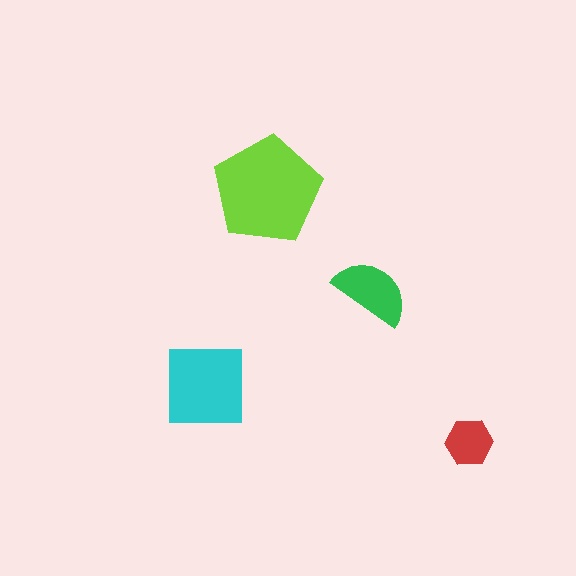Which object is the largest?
The lime pentagon.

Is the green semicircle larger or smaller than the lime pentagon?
Smaller.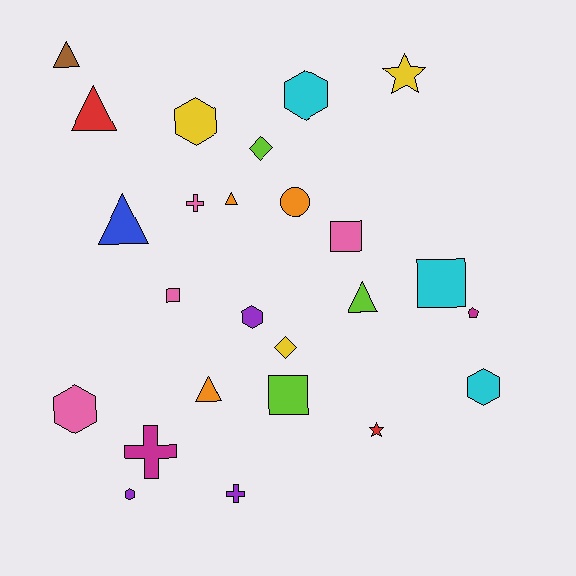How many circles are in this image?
There is 1 circle.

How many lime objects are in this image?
There are 3 lime objects.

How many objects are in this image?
There are 25 objects.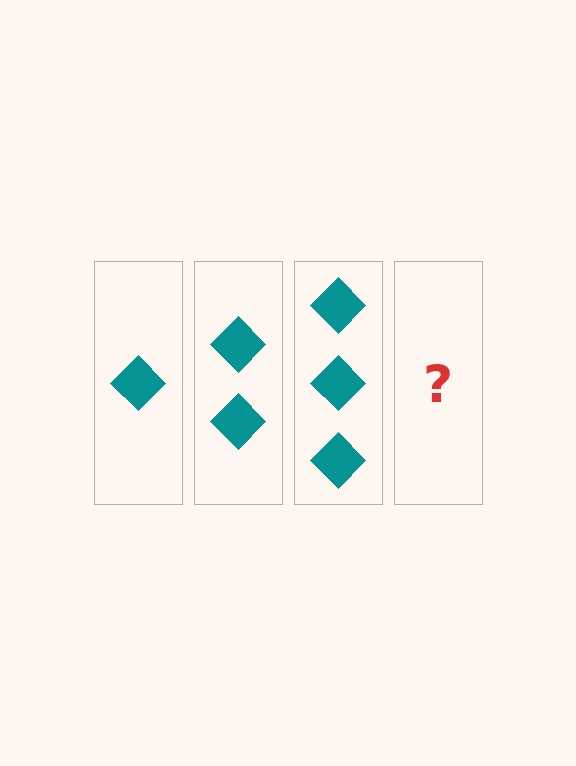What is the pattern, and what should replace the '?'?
The pattern is that each step adds one more diamond. The '?' should be 4 diamonds.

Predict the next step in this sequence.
The next step is 4 diamonds.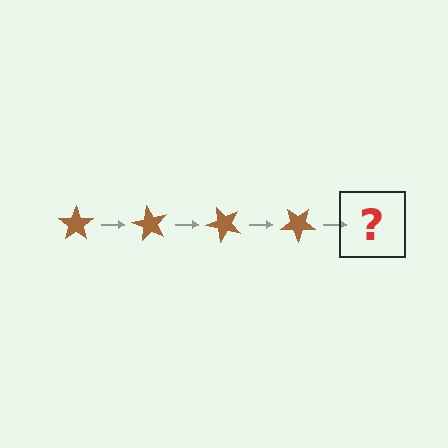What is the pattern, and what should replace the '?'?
The pattern is that the star rotates 60 degrees each step. The '?' should be a brown star rotated 240 degrees.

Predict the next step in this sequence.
The next step is a brown star rotated 240 degrees.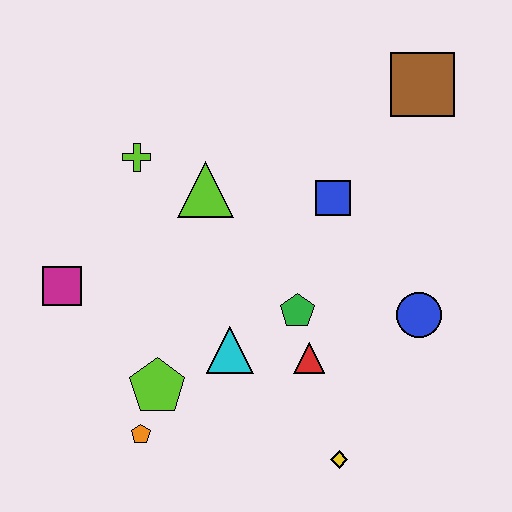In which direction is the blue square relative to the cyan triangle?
The blue square is above the cyan triangle.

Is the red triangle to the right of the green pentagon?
Yes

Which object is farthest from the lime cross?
The yellow diamond is farthest from the lime cross.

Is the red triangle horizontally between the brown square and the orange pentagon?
Yes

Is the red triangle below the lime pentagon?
No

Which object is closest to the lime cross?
The lime triangle is closest to the lime cross.